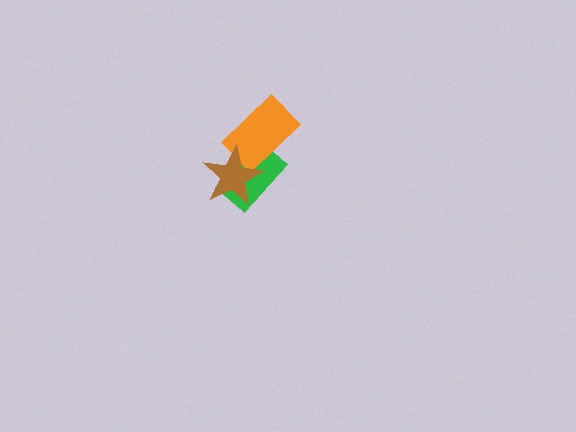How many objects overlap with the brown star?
2 objects overlap with the brown star.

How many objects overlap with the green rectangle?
2 objects overlap with the green rectangle.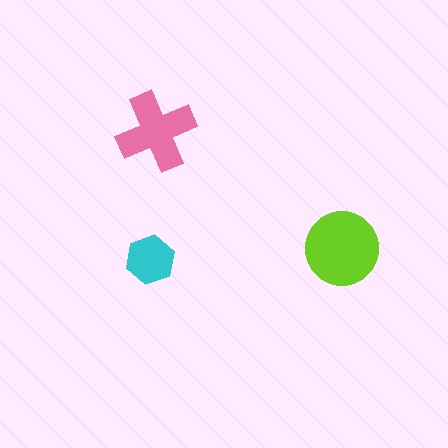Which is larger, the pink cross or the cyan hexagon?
The pink cross.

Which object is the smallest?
The cyan hexagon.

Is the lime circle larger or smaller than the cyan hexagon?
Larger.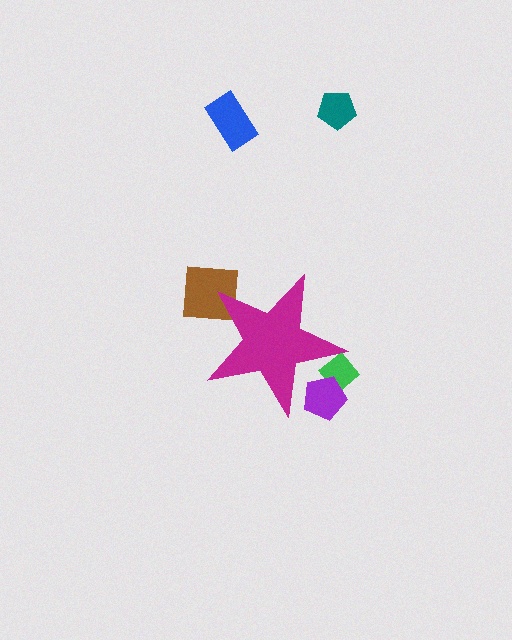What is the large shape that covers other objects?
A magenta star.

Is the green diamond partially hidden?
Yes, the green diamond is partially hidden behind the magenta star.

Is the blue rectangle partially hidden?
No, the blue rectangle is fully visible.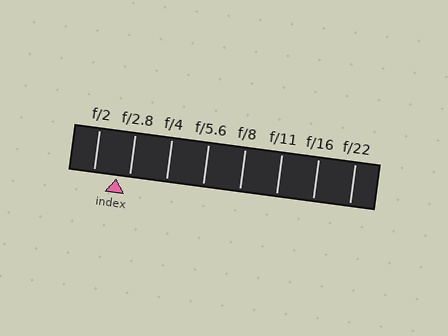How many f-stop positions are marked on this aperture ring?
There are 8 f-stop positions marked.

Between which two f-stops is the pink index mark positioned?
The index mark is between f/2 and f/2.8.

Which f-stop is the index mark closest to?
The index mark is closest to f/2.8.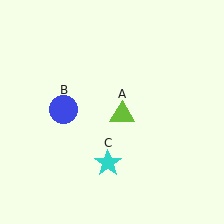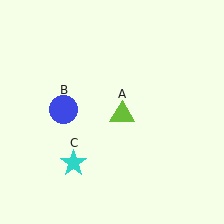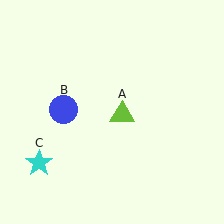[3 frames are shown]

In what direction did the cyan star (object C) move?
The cyan star (object C) moved left.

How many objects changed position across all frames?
1 object changed position: cyan star (object C).